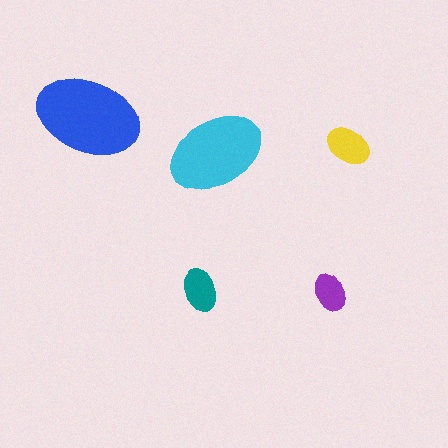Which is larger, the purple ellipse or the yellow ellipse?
The yellow one.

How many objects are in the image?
There are 5 objects in the image.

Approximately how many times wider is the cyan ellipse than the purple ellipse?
About 2.5 times wider.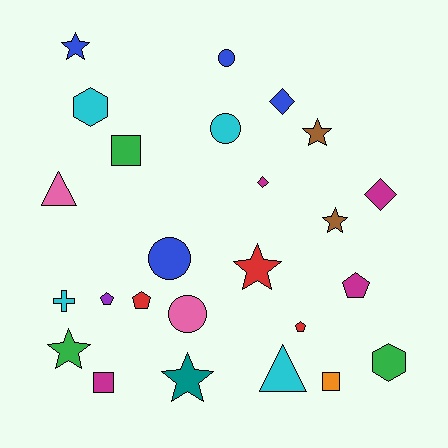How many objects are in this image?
There are 25 objects.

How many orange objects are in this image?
There is 1 orange object.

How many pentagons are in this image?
There are 4 pentagons.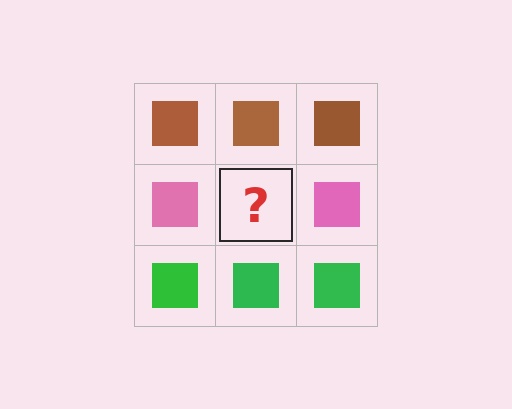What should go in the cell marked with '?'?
The missing cell should contain a pink square.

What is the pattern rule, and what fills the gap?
The rule is that each row has a consistent color. The gap should be filled with a pink square.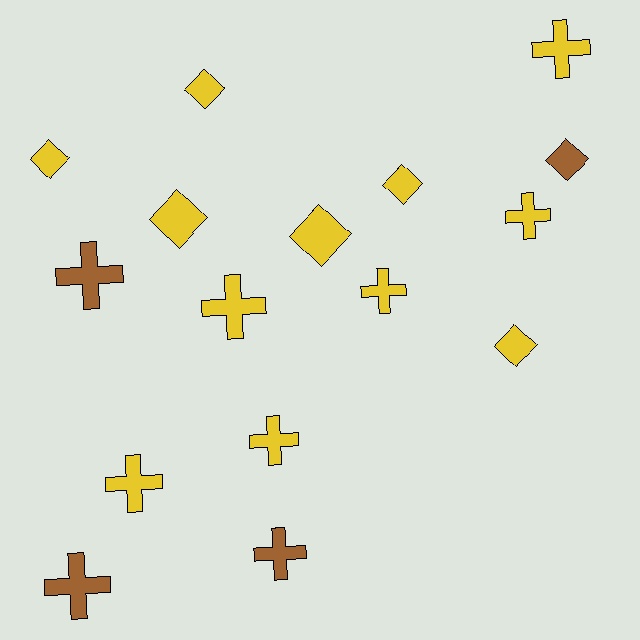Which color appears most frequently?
Yellow, with 12 objects.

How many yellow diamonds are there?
There are 6 yellow diamonds.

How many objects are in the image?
There are 16 objects.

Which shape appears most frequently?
Cross, with 9 objects.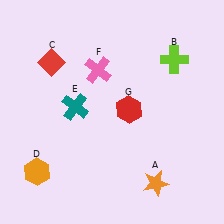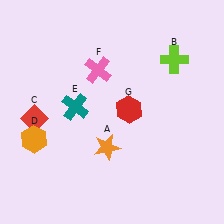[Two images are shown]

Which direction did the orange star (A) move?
The orange star (A) moved left.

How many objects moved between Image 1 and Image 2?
3 objects moved between the two images.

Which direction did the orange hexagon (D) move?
The orange hexagon (D) moved up.